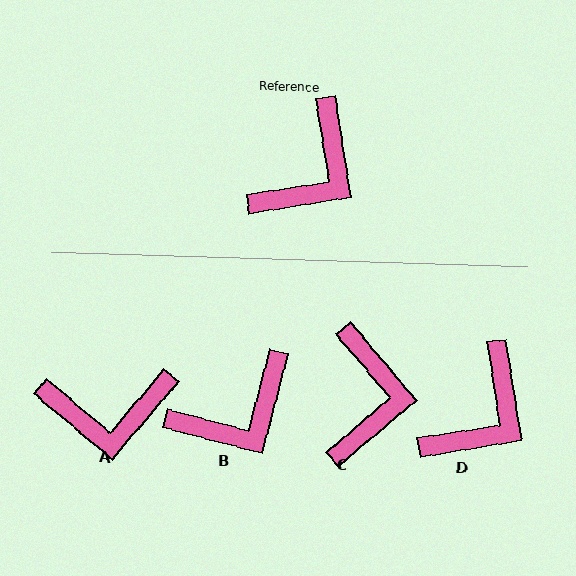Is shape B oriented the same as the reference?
No, it is off by about 23 degrees.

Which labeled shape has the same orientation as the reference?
D.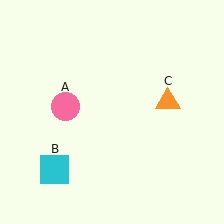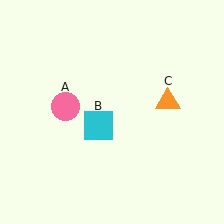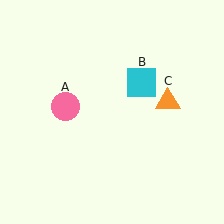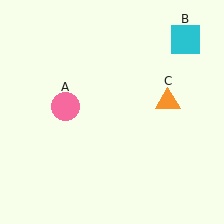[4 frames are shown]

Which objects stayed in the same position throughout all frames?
Pink circle (object A) and orange triangle (object C) remained stationary.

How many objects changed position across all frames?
1 object changed position: cyan square (object B).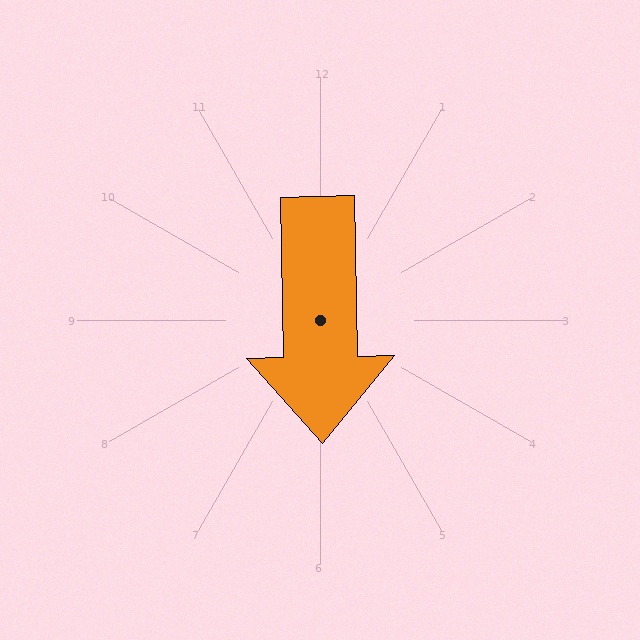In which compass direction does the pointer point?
South.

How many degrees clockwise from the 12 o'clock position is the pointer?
Approximately 179 degrees.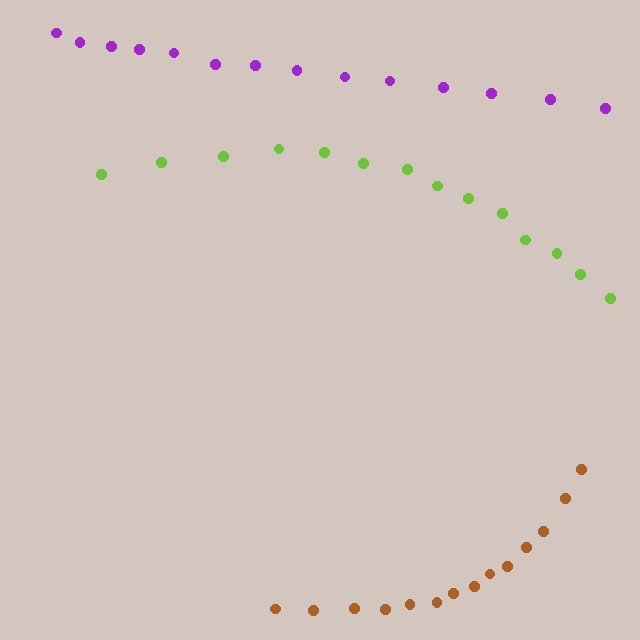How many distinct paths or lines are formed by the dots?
There are 3 distinct paths.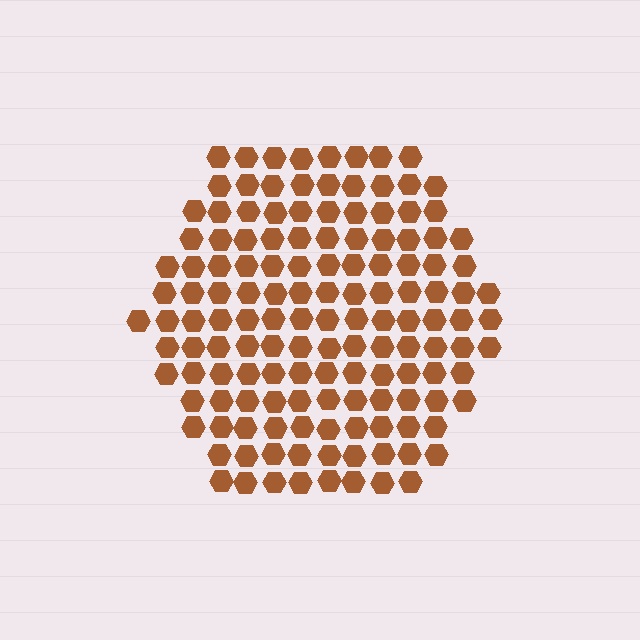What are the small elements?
The small elements are hexagons.